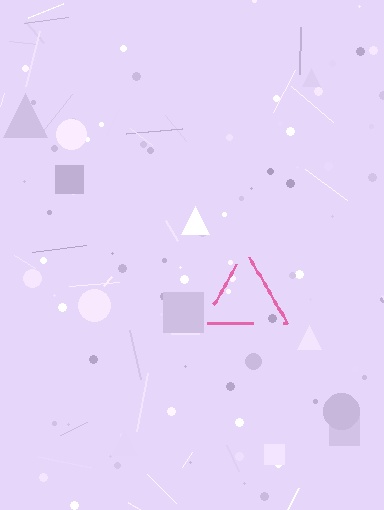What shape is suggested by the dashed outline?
The dashed outline suggests a triangle.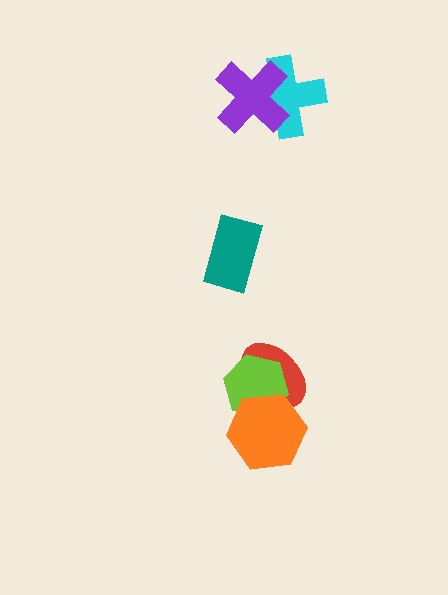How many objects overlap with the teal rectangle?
0 objects overlap with the teal rectangle.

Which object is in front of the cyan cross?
The purple cross is in front of the cyan cross.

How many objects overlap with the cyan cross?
1 object overlaps with the cyan cross.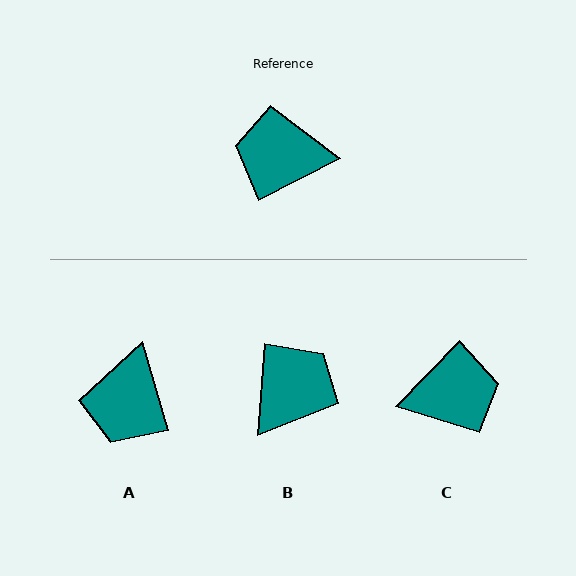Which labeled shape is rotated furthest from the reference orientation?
C, about 161 degrees away.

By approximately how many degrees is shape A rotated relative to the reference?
Approximately 79 degrees counter-clockwise.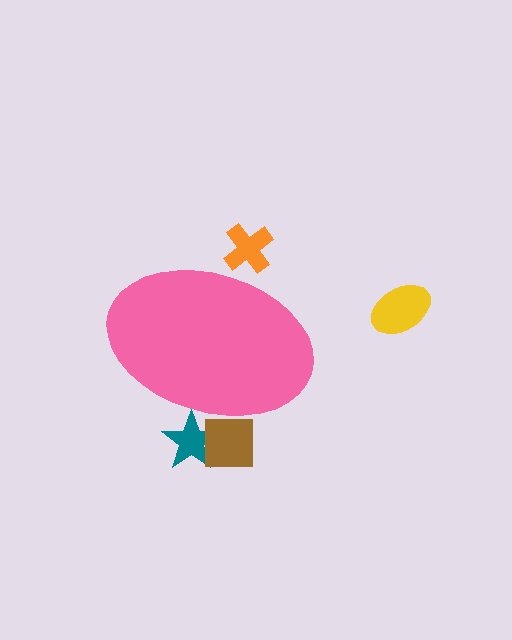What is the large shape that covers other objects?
A pink ellipse.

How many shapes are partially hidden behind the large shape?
3 shapes are partially hidden.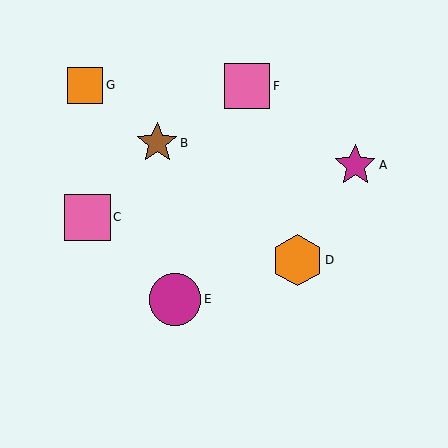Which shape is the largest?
The magenta circle (labeled E) is the largest.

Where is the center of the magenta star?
The center of the magenta star is at (355, 165).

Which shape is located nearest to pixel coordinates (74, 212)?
The pink square (labeled C) at (87, 217) is nearest to that location.